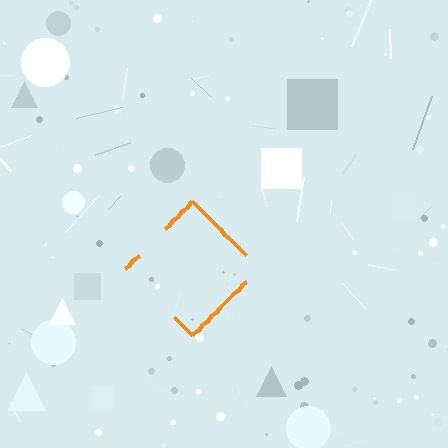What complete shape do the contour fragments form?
The contour fragments form a diamond.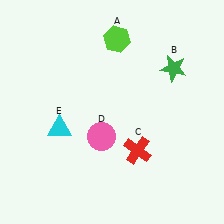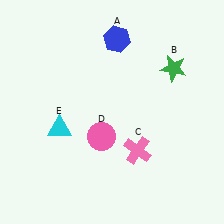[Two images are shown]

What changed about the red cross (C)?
In Image 1, C is red. In Image 2, it changed to pink.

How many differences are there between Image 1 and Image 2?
There are 2 differences between the two images.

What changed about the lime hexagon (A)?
In Image 1, A is lime. In Image 2, it changed to blue.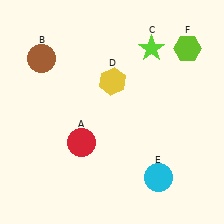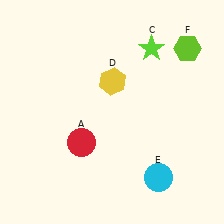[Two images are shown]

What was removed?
The brown circle (B) was removed in Image 2.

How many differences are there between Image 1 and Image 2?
There is 1 difference between the two images.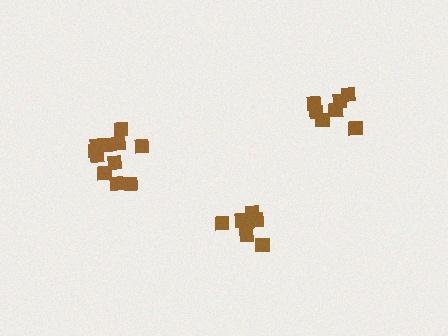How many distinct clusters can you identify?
There are 3 distinct clusters.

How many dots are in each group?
Group 1: 11 dots, Group 2: 7 dots, Group 3: 7 dots (25 total).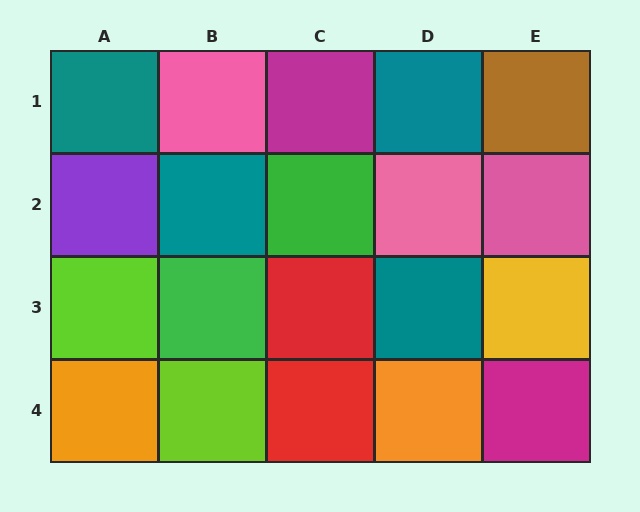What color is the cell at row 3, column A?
Lime.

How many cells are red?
2 cells are red.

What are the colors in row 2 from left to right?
Purple, teal, green, pink, pink.